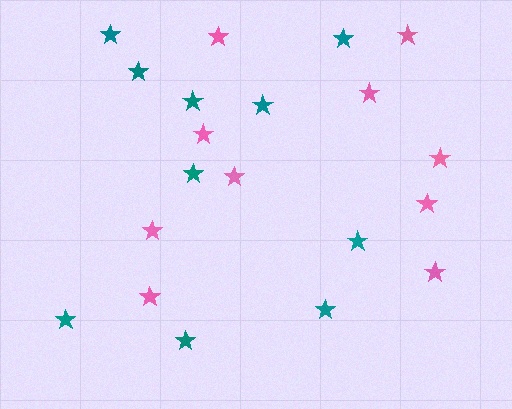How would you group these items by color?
There are 2 groups: one group of pink stars (10) and one group of teal stars (10).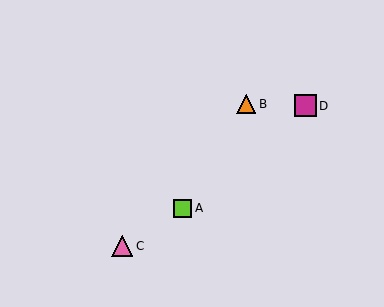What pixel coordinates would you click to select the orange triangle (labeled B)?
Click at (246, 104) to select the orange triangle B.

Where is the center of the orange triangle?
The center of the orange triangle is at (246, 104).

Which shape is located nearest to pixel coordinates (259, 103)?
The orange triangle (labeled B) at (246, 104) is nearest to that location.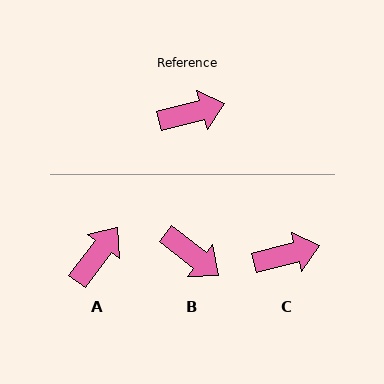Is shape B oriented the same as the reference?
No, it is off by about 54 degrees.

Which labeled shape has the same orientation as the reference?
C.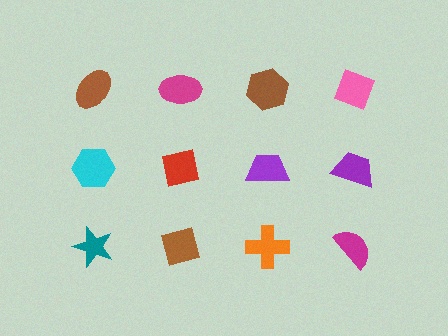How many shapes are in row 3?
4 shapes.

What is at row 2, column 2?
A red square.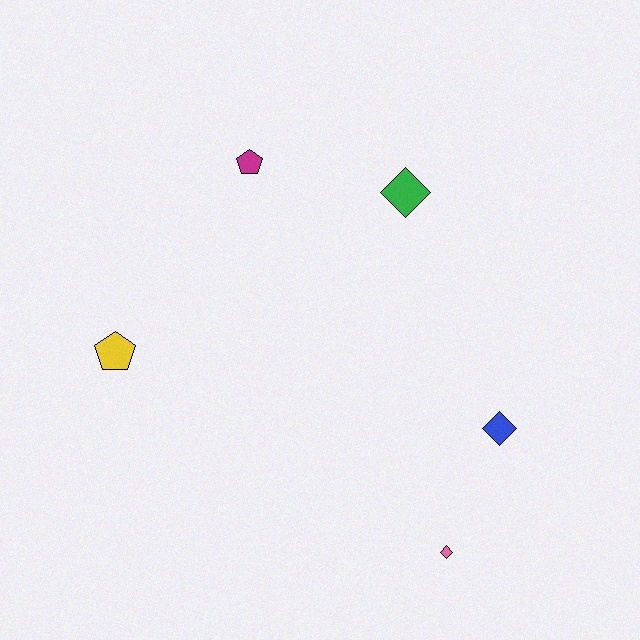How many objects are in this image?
There are 5 objects.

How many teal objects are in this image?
There are no teal objects.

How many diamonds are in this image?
There are 3 diamonds.